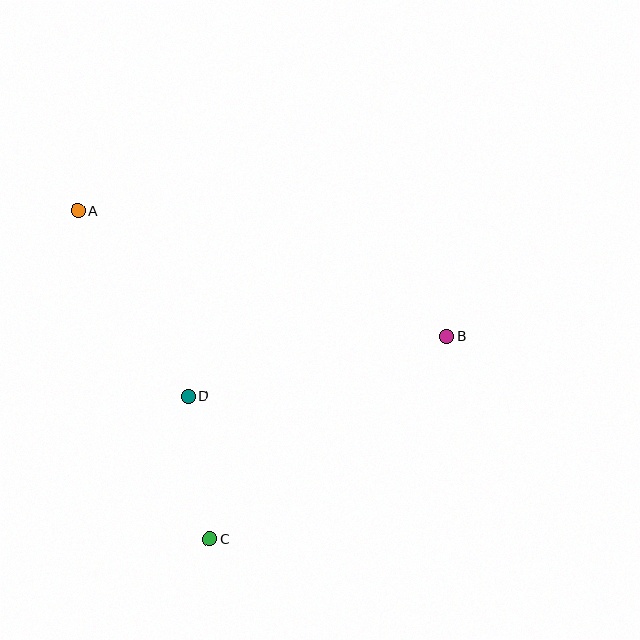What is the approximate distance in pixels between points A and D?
The distance between A and D is approximately 216 pixels.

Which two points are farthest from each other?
Points A and B are farthest from each other.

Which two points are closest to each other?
Points C and D are closest to each other.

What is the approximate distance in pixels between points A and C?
The distance between A and C is approximately 354 pixels.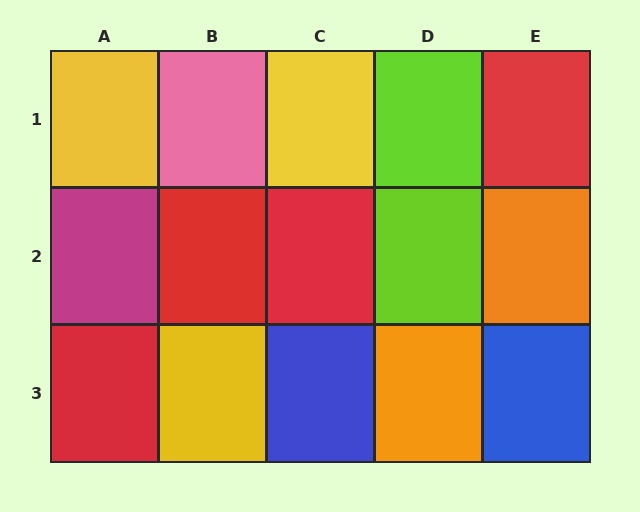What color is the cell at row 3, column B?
Yellow.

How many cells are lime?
2 cells are lime.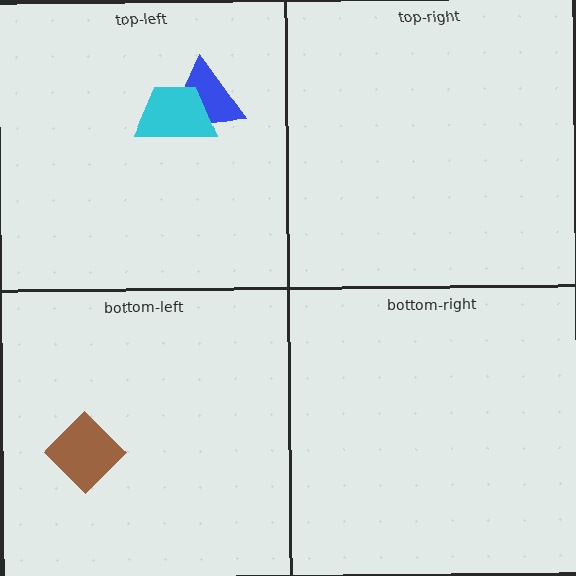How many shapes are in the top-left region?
2.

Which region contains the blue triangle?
The top-left region.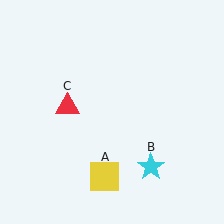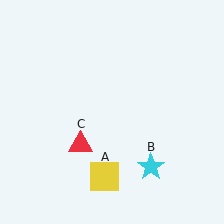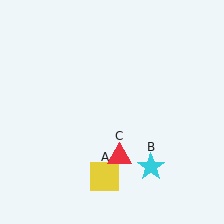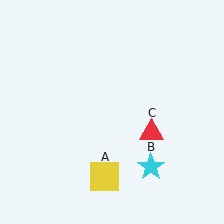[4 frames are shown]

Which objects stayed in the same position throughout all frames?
Yellow square (object A) and cyan star (object B) remained stationary.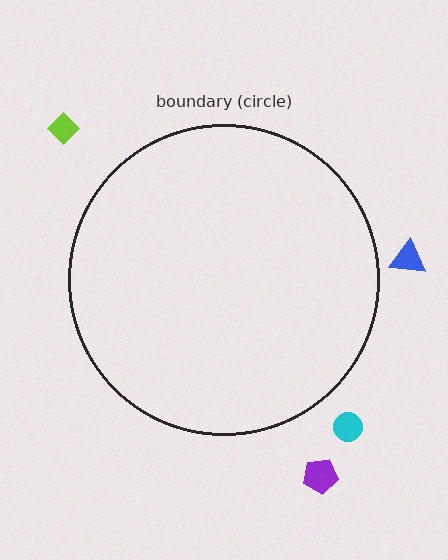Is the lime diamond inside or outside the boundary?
Outside.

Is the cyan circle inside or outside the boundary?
Outside.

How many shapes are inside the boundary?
0 inside, 4 outside.